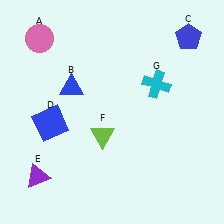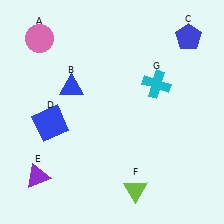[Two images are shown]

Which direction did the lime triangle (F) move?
The lime triangle (F) moved down.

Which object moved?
The lime triangle (F) moved down.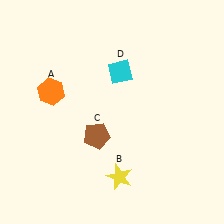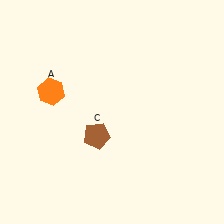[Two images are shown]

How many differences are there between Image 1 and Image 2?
There are 2 differences between the two images.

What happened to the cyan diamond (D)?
The cyan diamond (D) was removed in Image 2. It was in the top-right area of Image 1.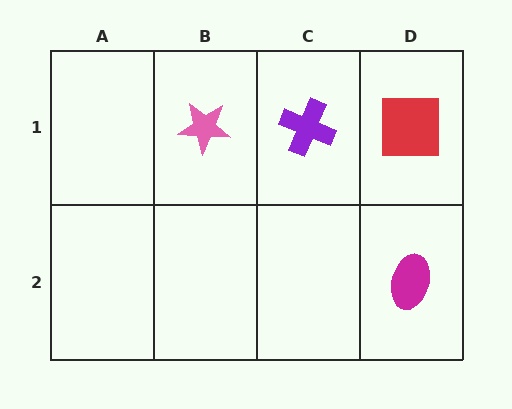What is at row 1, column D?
A red square.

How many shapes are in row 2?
1 shape.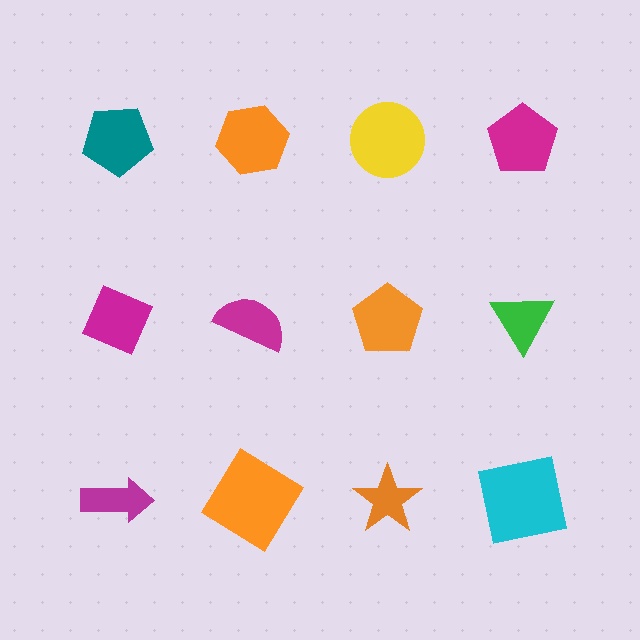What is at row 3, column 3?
An orange star.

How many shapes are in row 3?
4 shapes.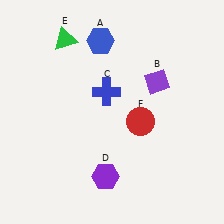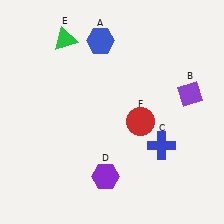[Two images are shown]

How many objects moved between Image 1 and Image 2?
2 objects moved between the two images.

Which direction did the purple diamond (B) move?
The purple diamond (B) moved right.